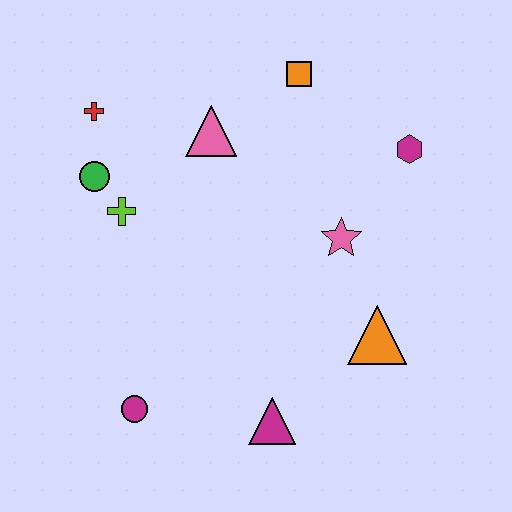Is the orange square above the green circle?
Yes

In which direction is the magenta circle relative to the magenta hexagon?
The magenta circle is to the left of the magenta hexagon.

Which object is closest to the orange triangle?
The pink star is closest to the orange triangle.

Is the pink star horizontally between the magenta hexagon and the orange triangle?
No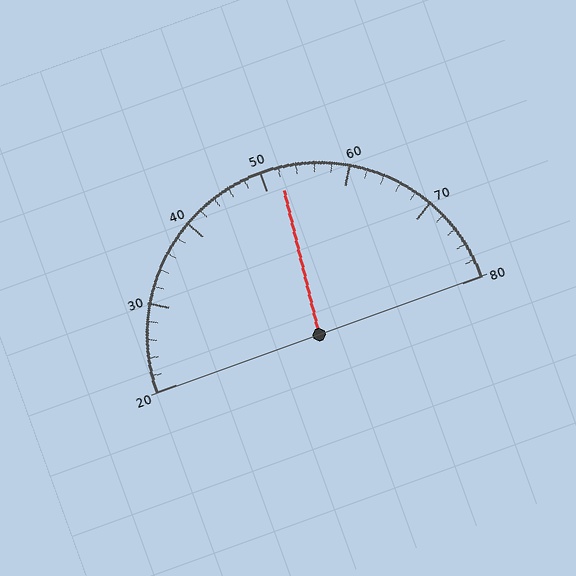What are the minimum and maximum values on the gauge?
The gauge ranges from 20 to 80.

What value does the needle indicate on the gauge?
The needle indicates approximately 52.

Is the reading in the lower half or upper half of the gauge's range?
The reading is in the upper half of the range (20 to 80).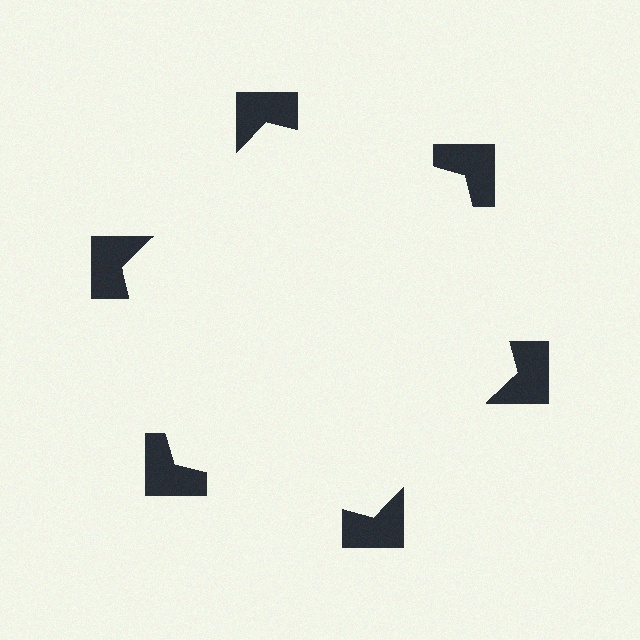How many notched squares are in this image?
There are 6 — one at each vertex of the illusory hexagon.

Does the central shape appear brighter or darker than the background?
It typically appears slightly brighter than the background, even though no actual brightness change is drawn.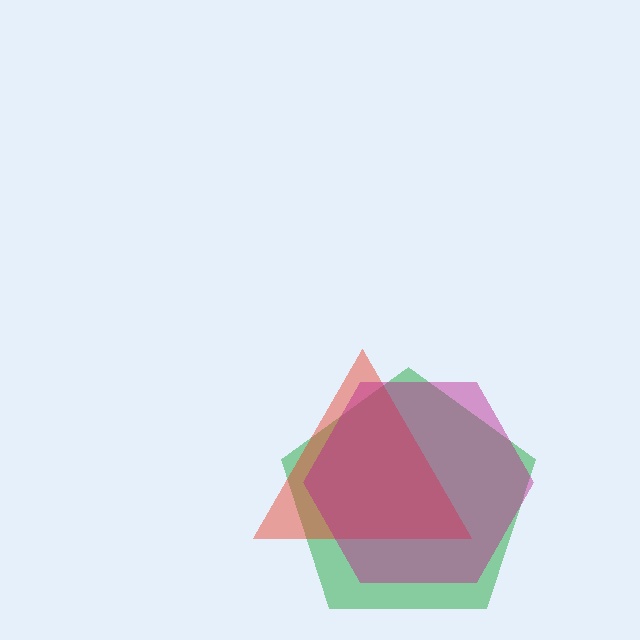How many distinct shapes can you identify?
There are 3 distinct shapes: a green pentagon, a red triangle, a magenta hexagon.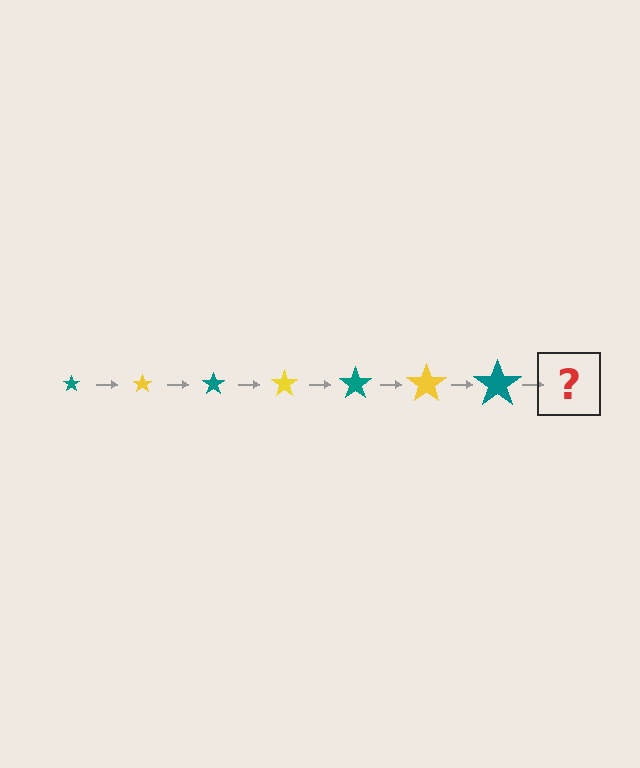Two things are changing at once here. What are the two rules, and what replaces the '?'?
The two rules are that the star grows larger each step and the color cycles through teal and yellow. The '?' should be a yellow star, larger than the previous one.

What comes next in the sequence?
The next element should be a yellow star, larger than the previous one.